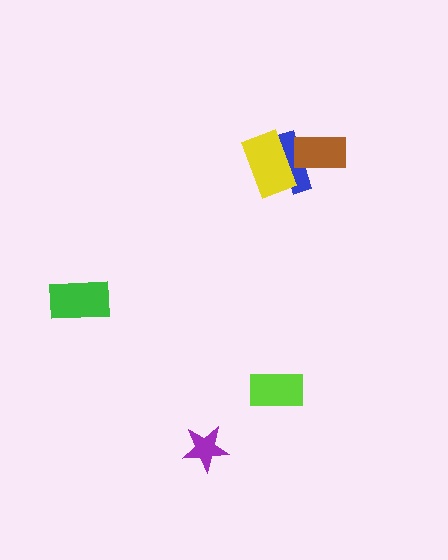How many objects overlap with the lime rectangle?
0 objects overlap with the lime rectangle.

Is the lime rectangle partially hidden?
No, no other shape covers it.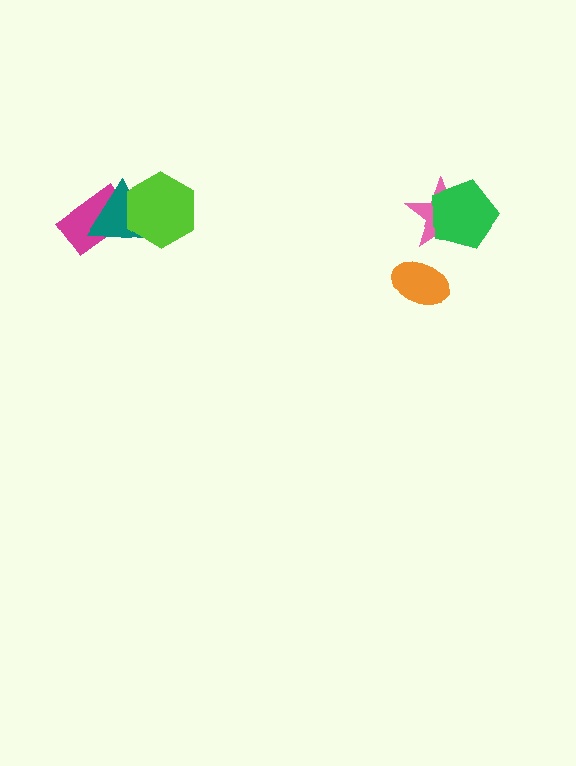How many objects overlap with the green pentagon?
1 object overlaps with the green pentagon.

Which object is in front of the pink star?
The green pentagon is in front of the pink star.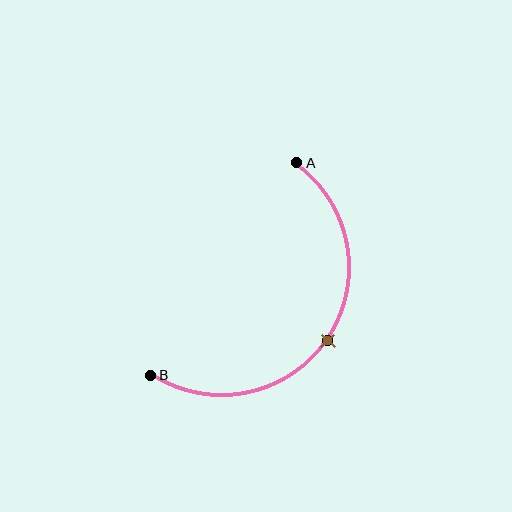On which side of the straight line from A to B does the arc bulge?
The arc bulges below and to the right of the straight line connecting A and B.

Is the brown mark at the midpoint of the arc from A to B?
Yes. The brown mark lies on the arc at equal arc-length from both A and B — it is the arc midpoint.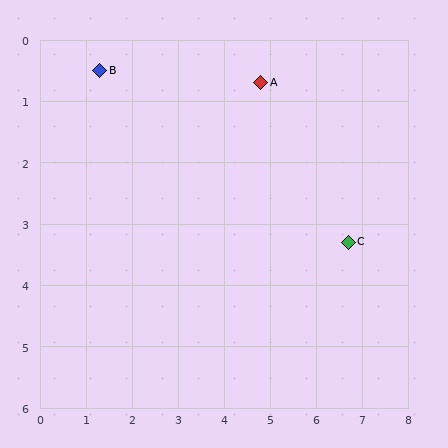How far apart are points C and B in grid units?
Points C and B are about 6.1 grid units apart.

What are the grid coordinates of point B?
Point B is at approximately (1.3, 0.5).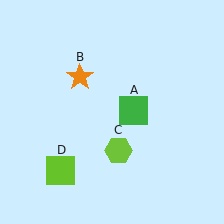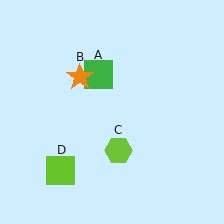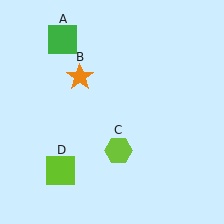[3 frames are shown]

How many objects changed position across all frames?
1 object changed position: green square (object A).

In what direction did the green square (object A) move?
The green square (object A) moved up and to the left.